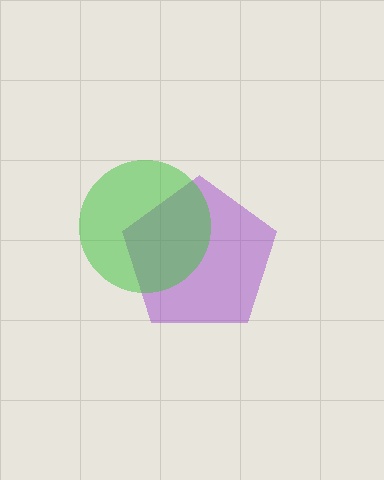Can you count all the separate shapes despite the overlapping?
Yes, there are 2 separate shapes.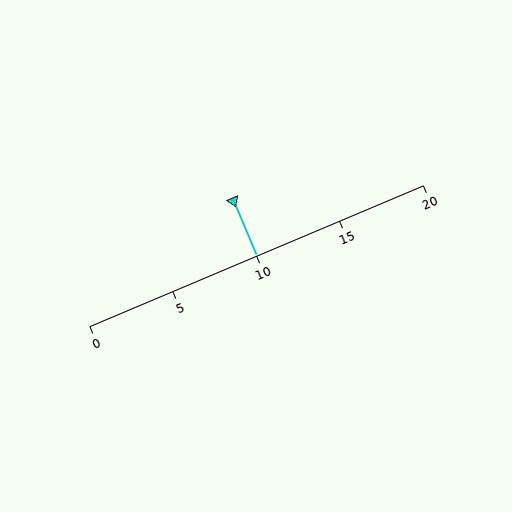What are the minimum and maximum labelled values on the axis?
The axis runs from 0 to 20.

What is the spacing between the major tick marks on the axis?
The major ticks are spaced 5 apart.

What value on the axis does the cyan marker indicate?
The marker indicates approximately 10.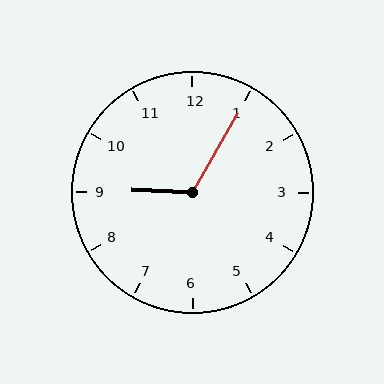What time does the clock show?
9:05.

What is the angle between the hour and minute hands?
Approximately 118 degrees.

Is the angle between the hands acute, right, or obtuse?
It is obtuse.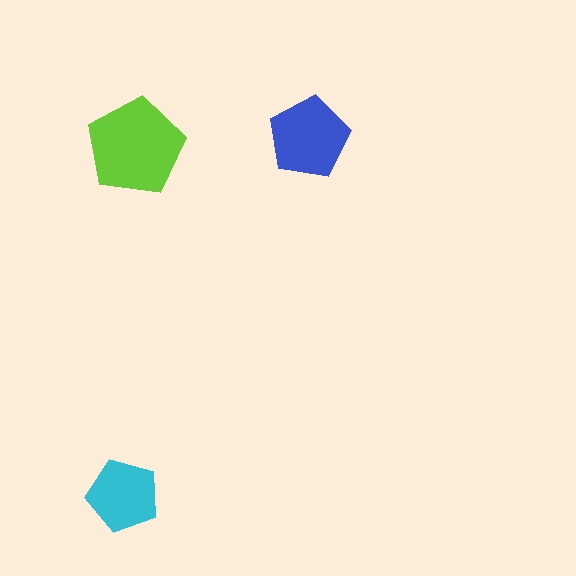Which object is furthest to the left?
The cyan pentagon is leftmost.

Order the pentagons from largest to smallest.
the lime one, the blue one, the cyan one.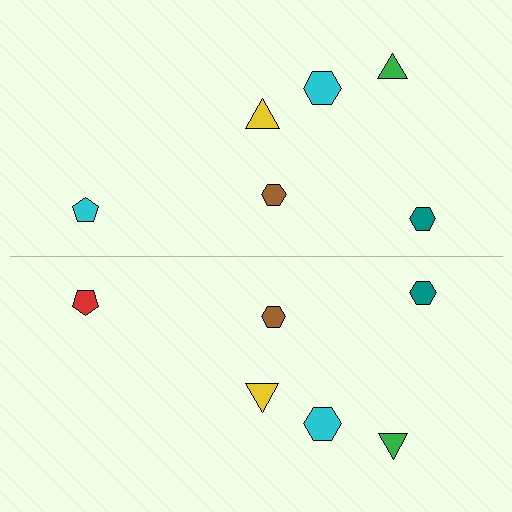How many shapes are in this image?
There are 12 shapes in this image.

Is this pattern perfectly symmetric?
No, the pattern is not perfectly symmetric. The red pentagon on the bottom side breaks the symmetry — its mirror counterpart is cyan.